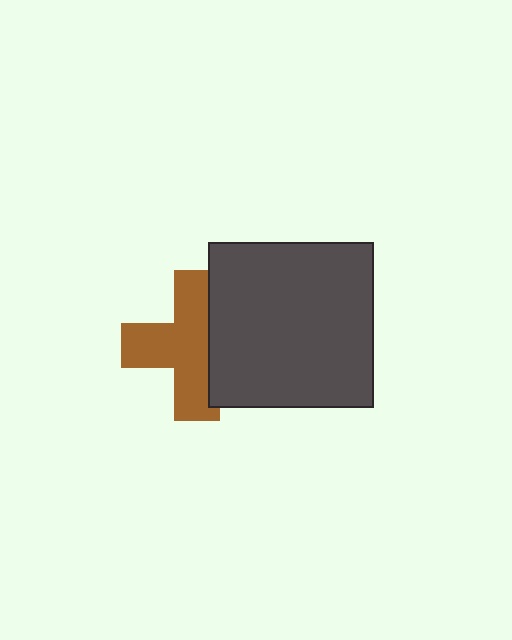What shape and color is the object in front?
The object in front is a dark gray square.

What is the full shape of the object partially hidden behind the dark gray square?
The partially hidden object is a brown cross.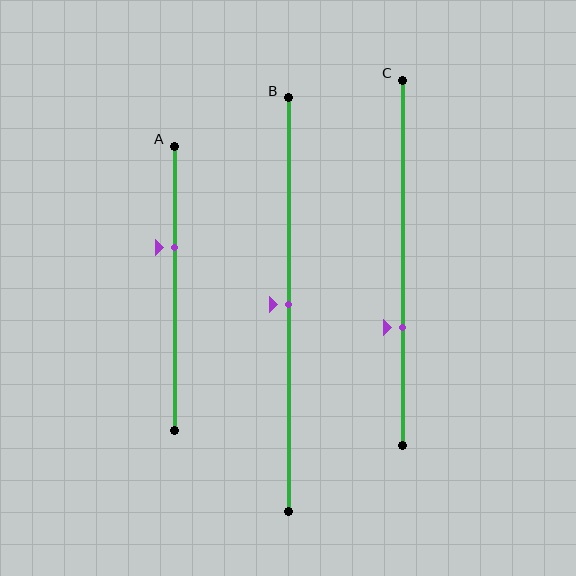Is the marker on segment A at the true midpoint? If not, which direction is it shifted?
No, the marker on segment A is shifted upward by about 14% of the segment length.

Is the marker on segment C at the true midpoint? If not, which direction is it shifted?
No, the marker on segment C is shifted downward by about 18% of the segment length.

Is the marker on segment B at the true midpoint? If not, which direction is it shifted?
Yes, the marker on segment B is at the true midpoint.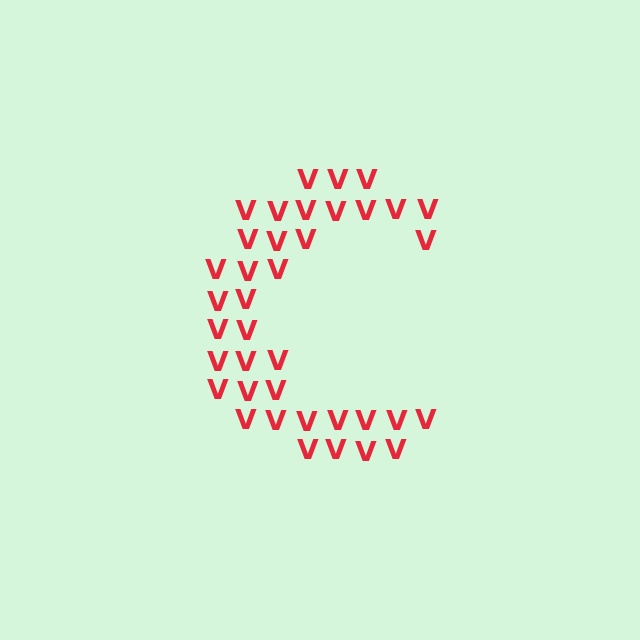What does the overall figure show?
The overall figure shows the letter C.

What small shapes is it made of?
It is made of small letter V's.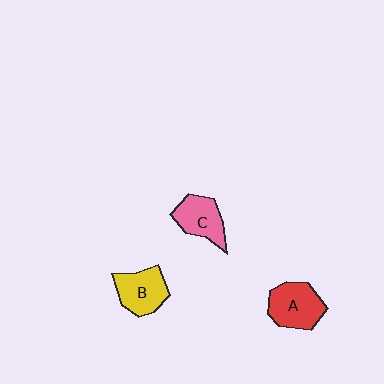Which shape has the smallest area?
Shape C (pink).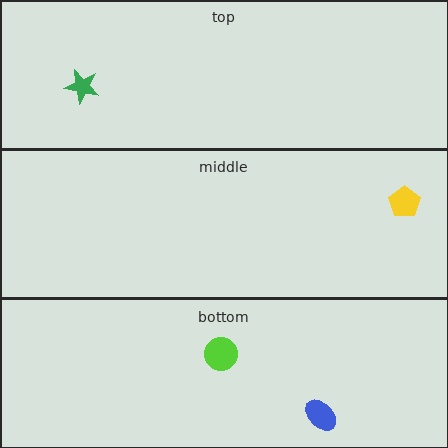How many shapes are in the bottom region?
2.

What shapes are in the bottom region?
The lime circle, the blue ellipse.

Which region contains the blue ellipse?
The bottom region.